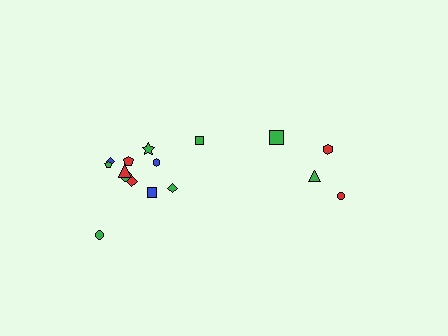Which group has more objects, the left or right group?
The left group.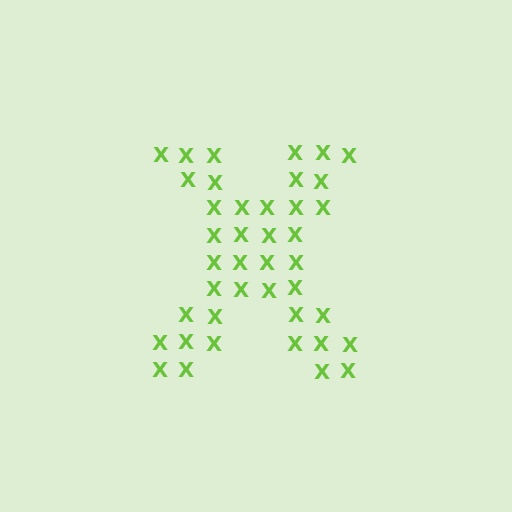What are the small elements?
The small elements are letter X's.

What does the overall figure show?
The overall figure shows the letter X.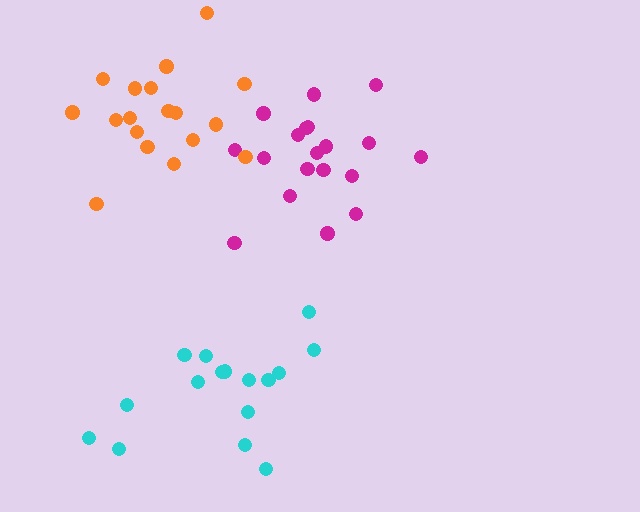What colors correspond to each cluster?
The clusters are colored: magenta, orange, cyan.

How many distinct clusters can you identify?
There are 3 distinct clusters.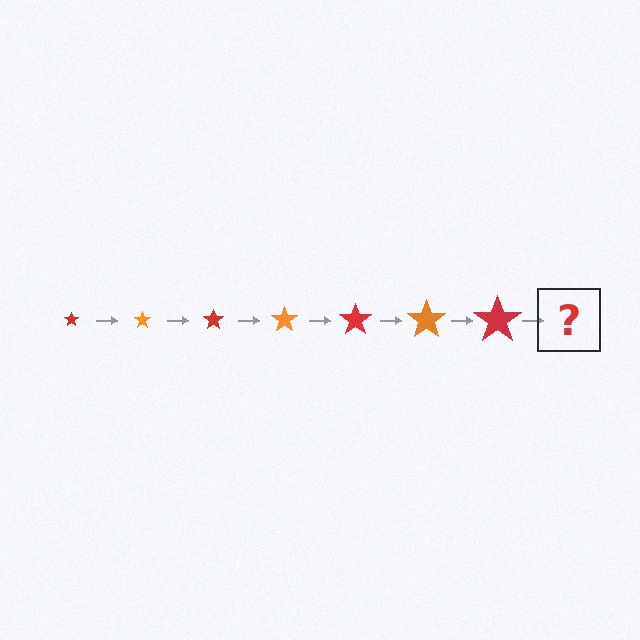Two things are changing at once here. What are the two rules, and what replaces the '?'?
The two rules are that the star grows larger each step and the color cycles through red and orange. The '?' should be an orange star, larger than the previous one.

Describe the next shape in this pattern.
It should be an orange star, larger than the previous one.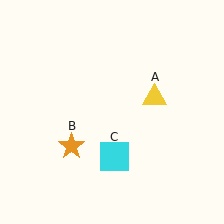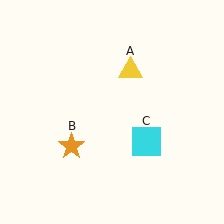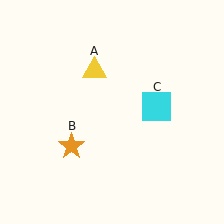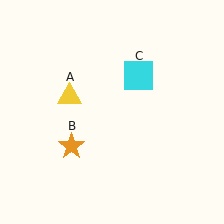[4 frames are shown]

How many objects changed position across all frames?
2 objects changed position: yellow triangle (object A), cyan square (object C).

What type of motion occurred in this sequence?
The yellow triangle (object A), cyan square (object C) rotated counterclockwise around the center of the scene.